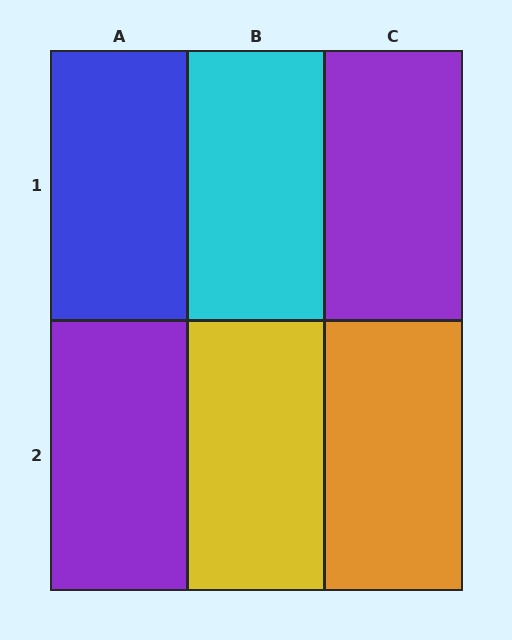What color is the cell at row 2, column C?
Orange.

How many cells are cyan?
1 cell is cyan.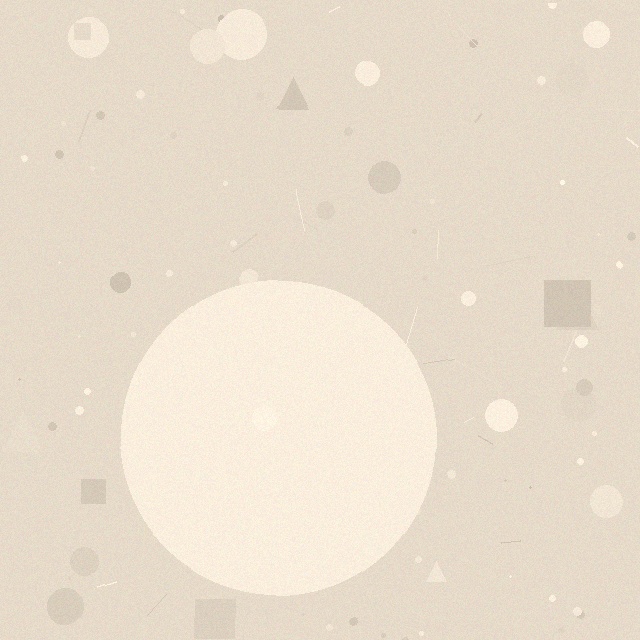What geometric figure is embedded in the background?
A circle is embedded in the background.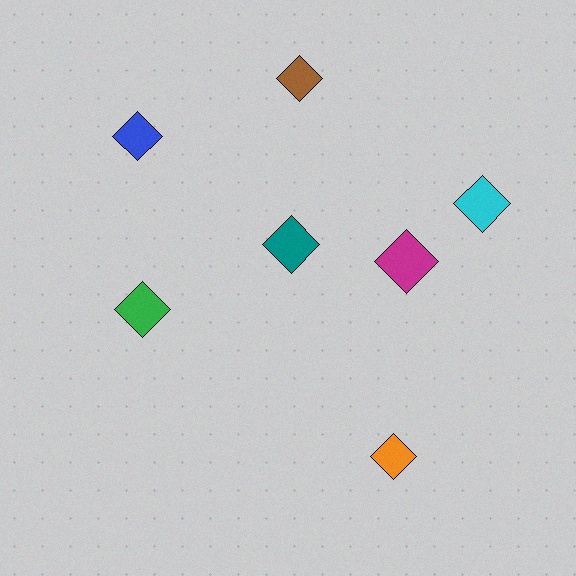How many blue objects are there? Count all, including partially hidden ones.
There is 1 blue object.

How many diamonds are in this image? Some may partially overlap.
There are 7 diamonds.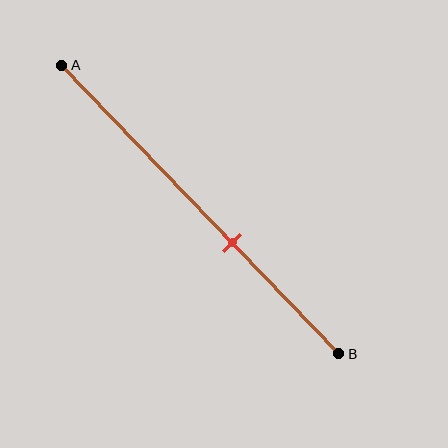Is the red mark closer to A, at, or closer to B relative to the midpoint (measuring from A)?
The red mark is closer to point B than the midpoint of segment AB.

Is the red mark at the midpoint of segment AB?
No, the mark is at about 60% from A, not at the 50% midpoint.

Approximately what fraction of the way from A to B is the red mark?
The red mark is approximately 60% of the way from A to B.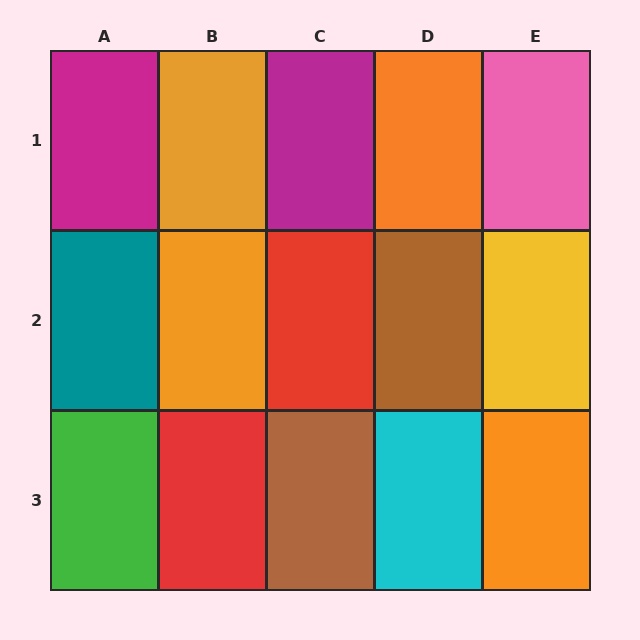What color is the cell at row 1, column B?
Orange.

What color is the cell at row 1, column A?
Magenta.